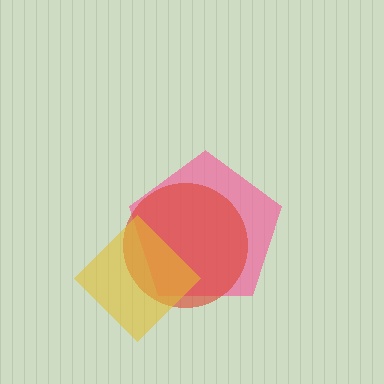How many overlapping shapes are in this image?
There are 3 overlapping shapes in the image.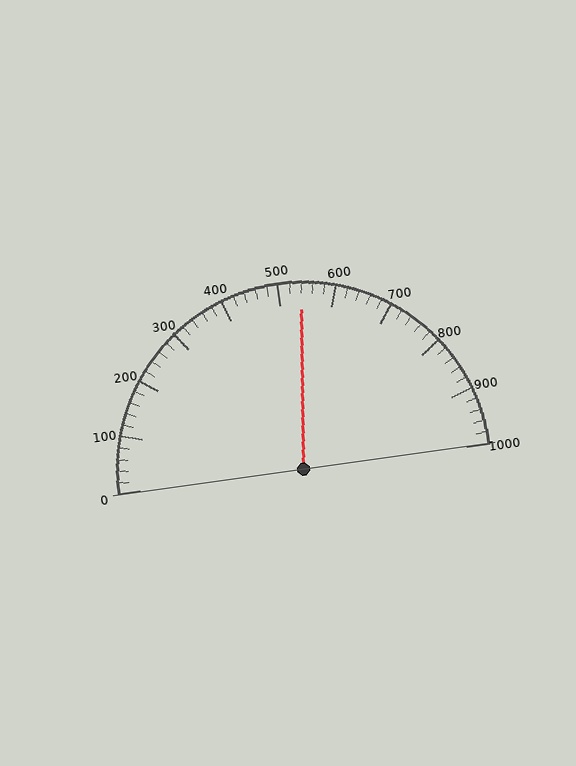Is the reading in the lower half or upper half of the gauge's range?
The reading is in the upper half of the range (0 to 1000).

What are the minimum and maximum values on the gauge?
The gauge ranges from 0 to 1000.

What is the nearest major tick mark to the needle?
The nearest major tick mark is 500.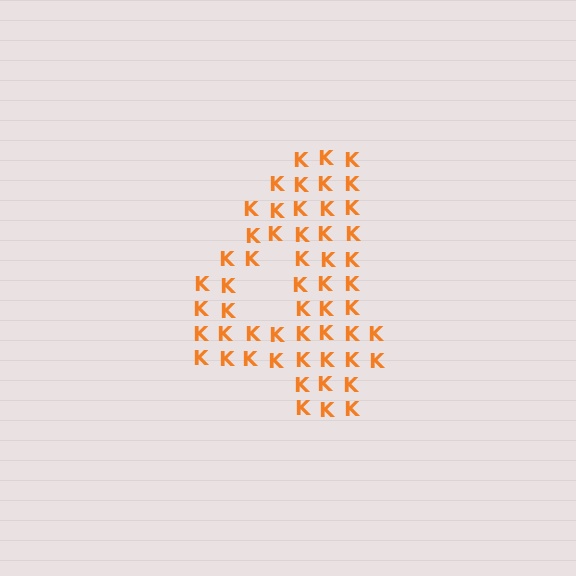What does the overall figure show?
The overall figure shows the digit 4.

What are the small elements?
The small elements are letter K's.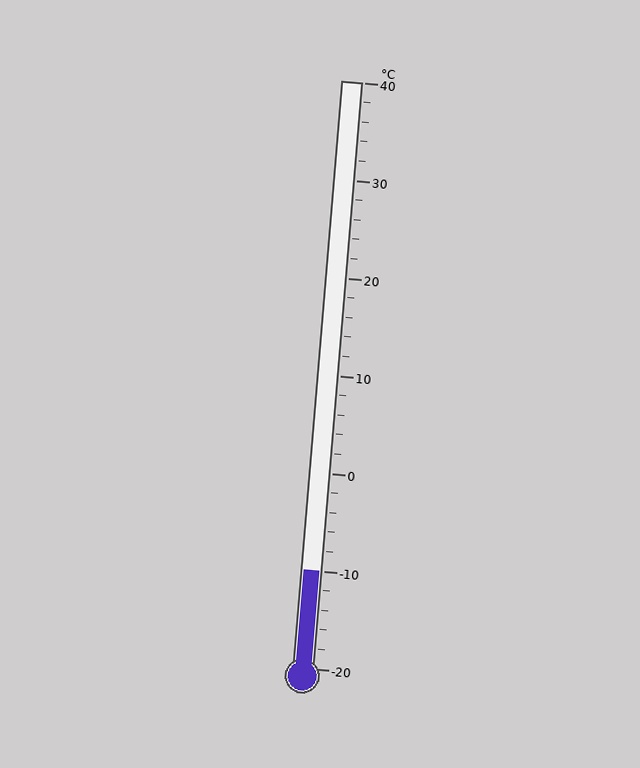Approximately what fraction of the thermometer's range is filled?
The thermometer is filled to approximately 15% of its range.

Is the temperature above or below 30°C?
The temperature is below 30°C.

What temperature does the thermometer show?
The thermometer shows approximately -10°C.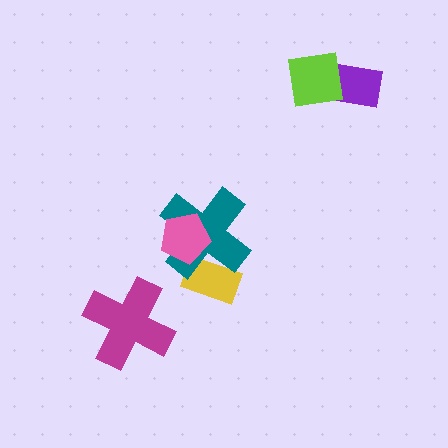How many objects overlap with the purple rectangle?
1 object overlaps with the purple rectangle.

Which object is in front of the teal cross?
The pink pentagon is in front of the teal cross.